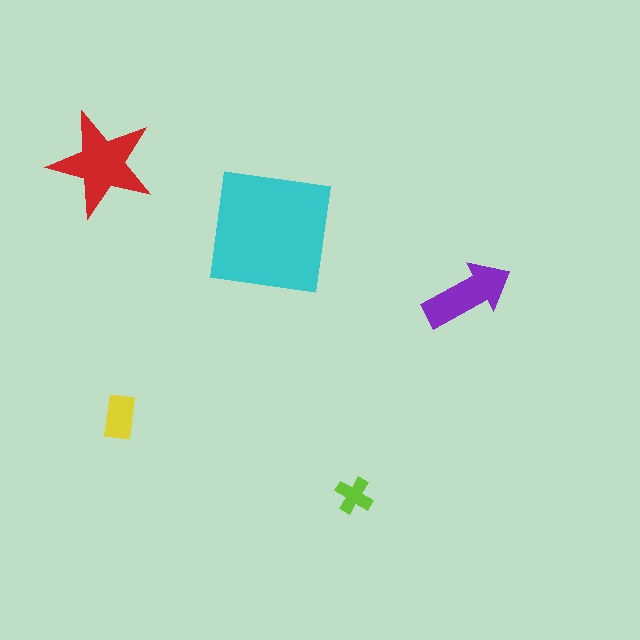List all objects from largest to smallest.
The cyan square, the red star, the purple arrow, the yellow rectangle, the lime cross.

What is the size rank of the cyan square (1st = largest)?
1st.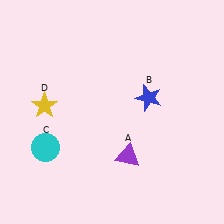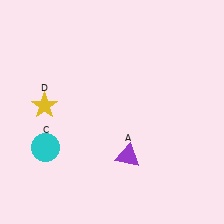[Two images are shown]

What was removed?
The blue star (B) was removed in Image 2.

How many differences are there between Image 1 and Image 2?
There is 1 difference between the two images.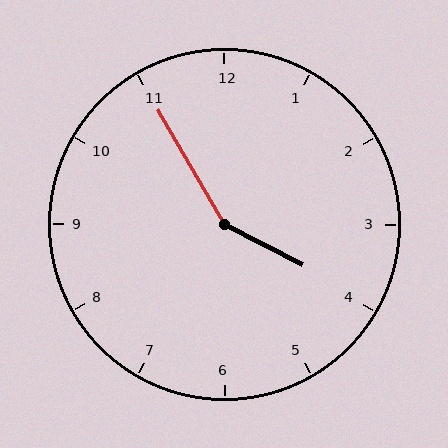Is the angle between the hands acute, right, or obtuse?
It is obtuse.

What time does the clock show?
3:55.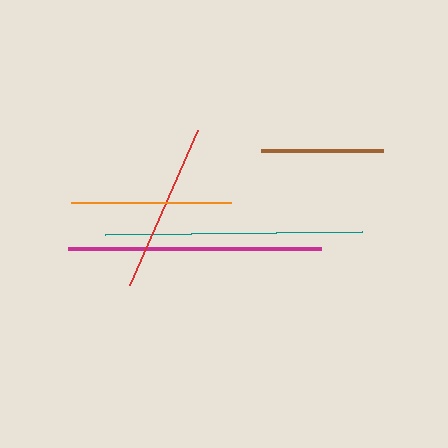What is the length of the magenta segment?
The magenta segment is approximately 252 pixels long.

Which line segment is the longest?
The teal line is the longest at approximately 258 pixels.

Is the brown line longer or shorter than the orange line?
The orange line is longer than the brown line.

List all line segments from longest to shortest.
From longest to shortest: teal, magenta, red, orange, brown.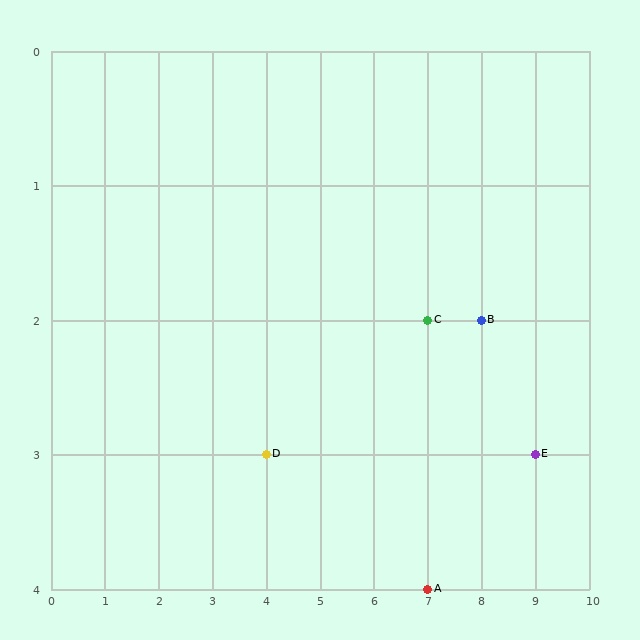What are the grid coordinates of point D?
Point D is at grid coordinates (4, 3).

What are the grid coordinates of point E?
Point E is at grid coordinates (9, 3).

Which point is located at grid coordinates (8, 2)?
Point B is at (8, 2).